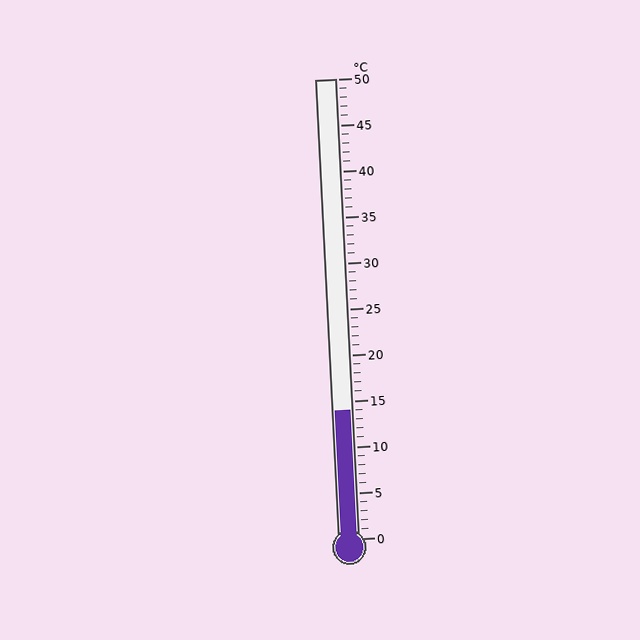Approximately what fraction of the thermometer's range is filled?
The thermometer is filled to approximately 30% of its range.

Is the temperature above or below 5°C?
The temperature is above 5°C.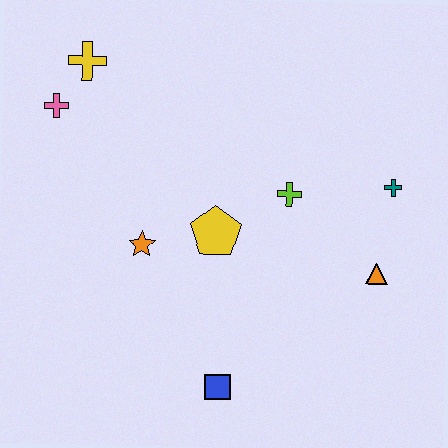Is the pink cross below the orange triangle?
No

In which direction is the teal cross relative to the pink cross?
The teal cross is to the right of the pink cross.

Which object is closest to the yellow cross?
The pink cross is closest to the yellow cross.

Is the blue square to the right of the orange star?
Yes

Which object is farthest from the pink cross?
The orange triangle is farthest from the pink cross.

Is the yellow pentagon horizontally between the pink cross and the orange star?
No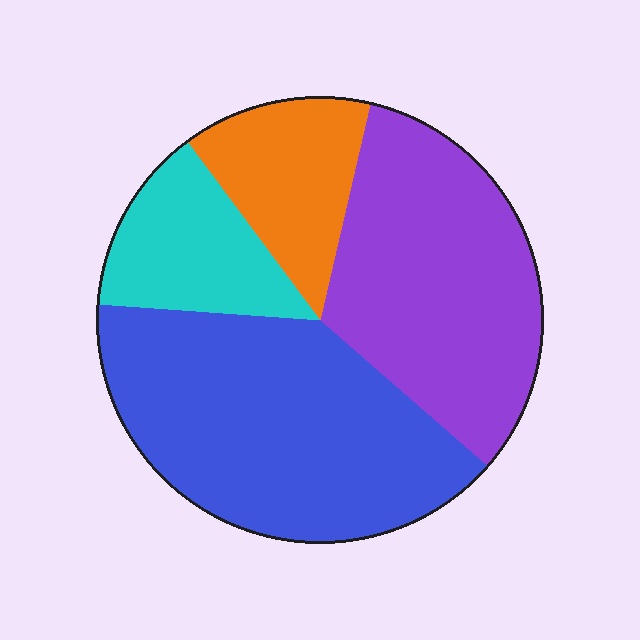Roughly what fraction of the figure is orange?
Orange covers 14% of the figure.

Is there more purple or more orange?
Purple.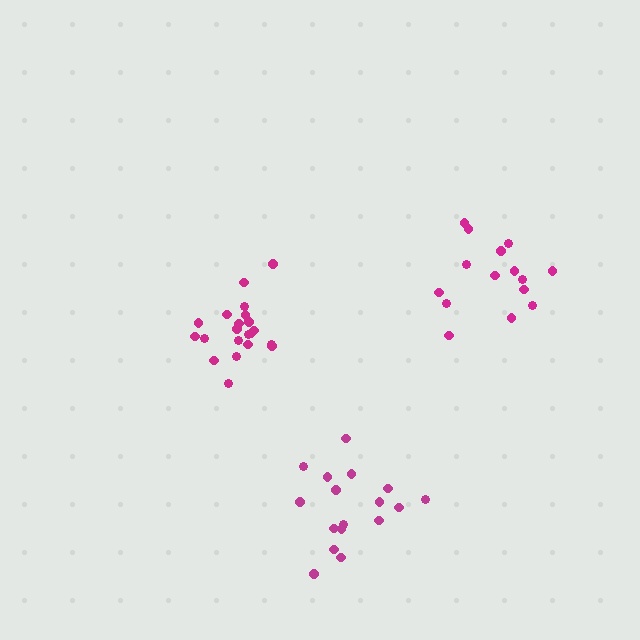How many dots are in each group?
Group 1: 15 dots, Group 2: 21 dots, Group 3: 17 dots (53 total).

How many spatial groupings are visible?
There are 3 spatial groupings.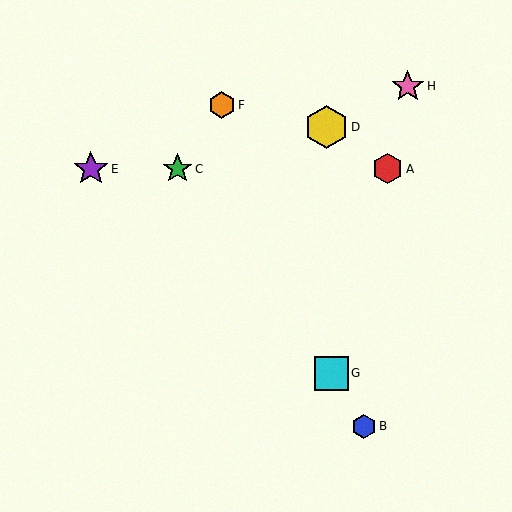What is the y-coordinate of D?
Object D is at y≈127.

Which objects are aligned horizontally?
Objects A, C, E are aligned horizontally.